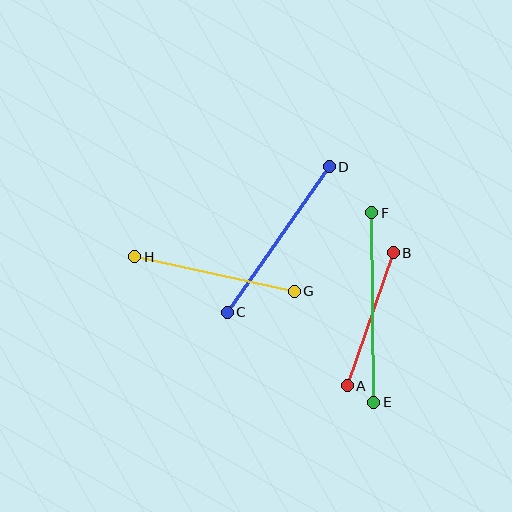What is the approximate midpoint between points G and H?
The midpoint is at approximately (214, 274) pixels.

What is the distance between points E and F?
The distance is approximately 190 pixels.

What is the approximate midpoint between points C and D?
The midpoint is at approximately (278, 239) pixels.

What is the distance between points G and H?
The distance is approximately 163 pixels.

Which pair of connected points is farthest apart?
Points E and F are farthest apart.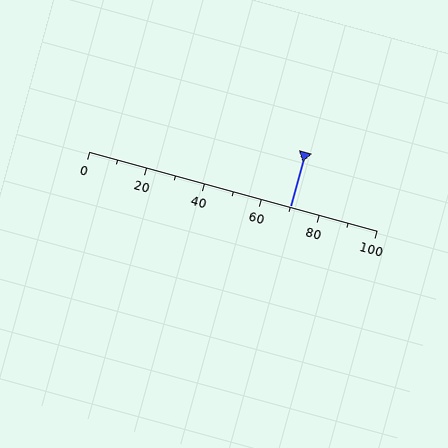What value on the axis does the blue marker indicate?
The marker indicates approximately 70.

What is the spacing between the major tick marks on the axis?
The major ticks are spaced 20 apart.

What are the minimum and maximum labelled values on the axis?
The axis runs from 0 to 100.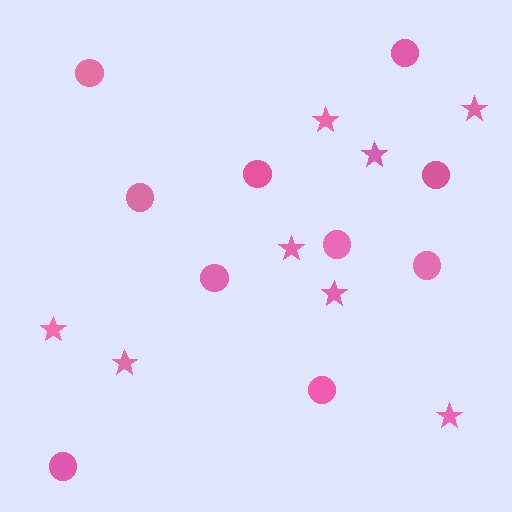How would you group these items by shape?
There are 2 groups: one group of circles (10) and one group of stars (8).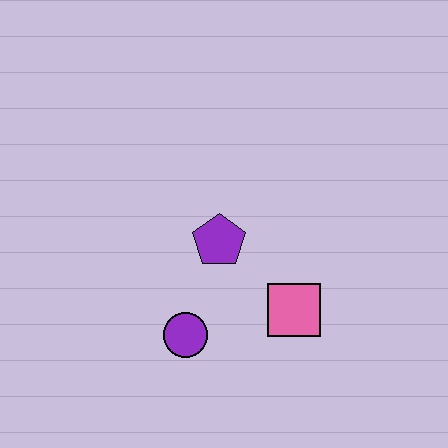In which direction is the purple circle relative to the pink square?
The purple circle is to the left of the pink square.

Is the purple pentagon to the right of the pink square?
No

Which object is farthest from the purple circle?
The pink square is farthest from the purple circle.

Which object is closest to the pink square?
The purple pentagon is closest to the pink square.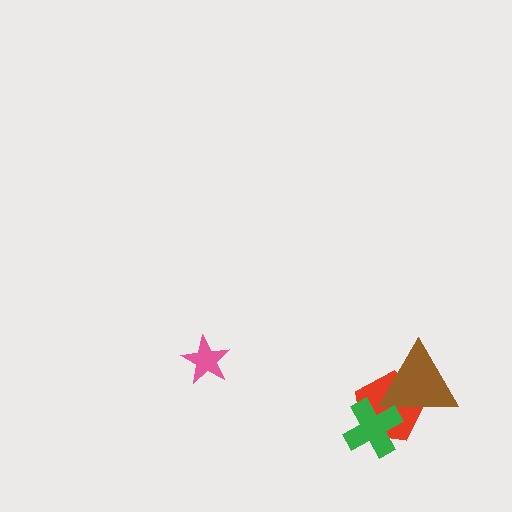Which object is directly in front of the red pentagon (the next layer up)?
The brown triangle is directly in front of the red pentagon.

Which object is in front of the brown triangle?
The green cross is in front of the brown triangle.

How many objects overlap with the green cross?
2 objects overlap with the green cross.